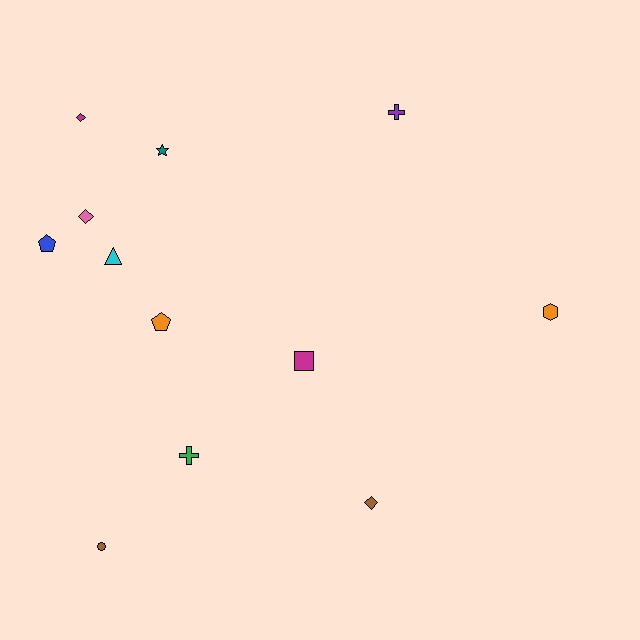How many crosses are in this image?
There are 2 crosses.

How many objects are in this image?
There are 12 objects.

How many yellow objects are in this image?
There are no yellow objects.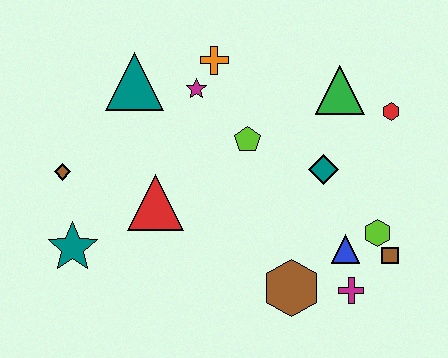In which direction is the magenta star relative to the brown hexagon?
The magenta star is above the brown hexagon.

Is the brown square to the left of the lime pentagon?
No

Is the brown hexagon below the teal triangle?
Yes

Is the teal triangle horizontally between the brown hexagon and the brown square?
No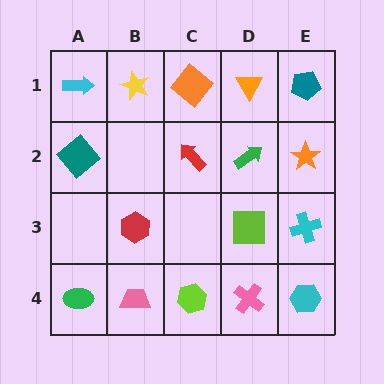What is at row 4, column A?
A green ellipse.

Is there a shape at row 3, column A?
No, that cell is empty.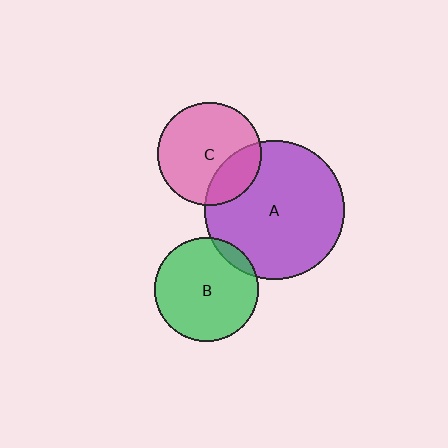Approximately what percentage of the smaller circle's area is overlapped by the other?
Approximately 25%.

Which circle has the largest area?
Circle A (purple).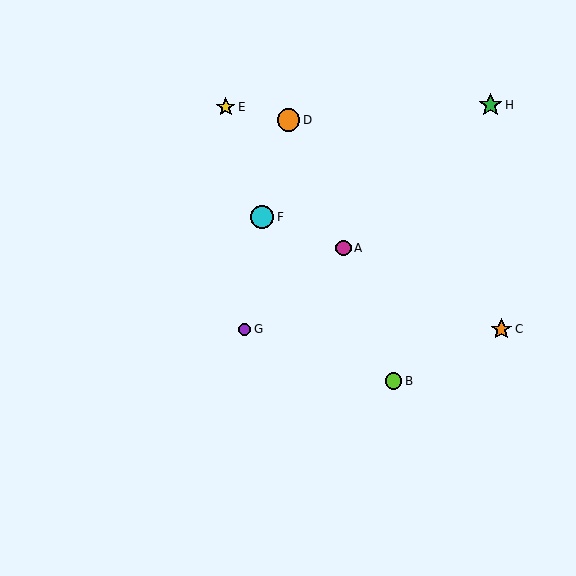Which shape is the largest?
The cyan circle (labeled F) is the largest.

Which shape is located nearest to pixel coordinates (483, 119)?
The green star (labeled H) at (490, 105) is nearest to that location.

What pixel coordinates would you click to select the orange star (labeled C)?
Click at (501, 329) to select the orange star C.